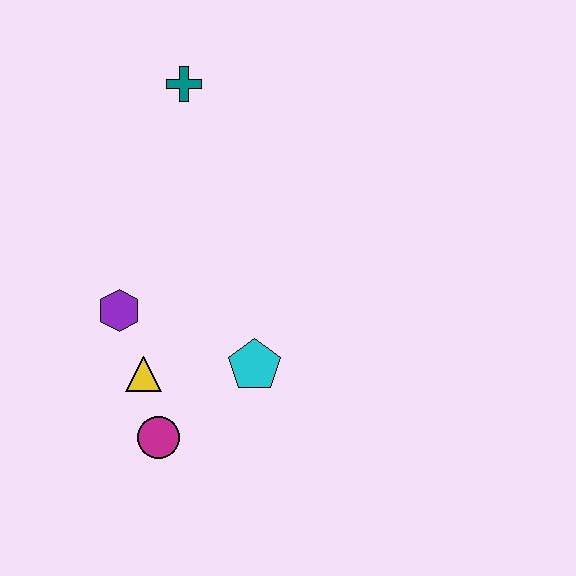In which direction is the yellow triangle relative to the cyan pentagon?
The yellow triangle is to the left of the cyan pentagon.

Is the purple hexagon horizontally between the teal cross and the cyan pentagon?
No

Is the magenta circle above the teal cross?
No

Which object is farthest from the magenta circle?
The teal cross is farthest from the magenta circle.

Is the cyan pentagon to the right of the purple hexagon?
Yes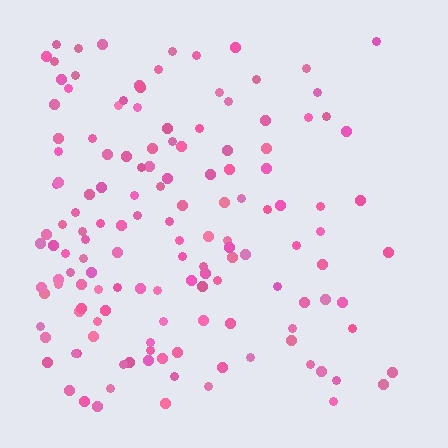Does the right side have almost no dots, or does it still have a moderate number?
Still a moderate number, just noticeably fewer than the left.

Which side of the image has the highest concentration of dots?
The left.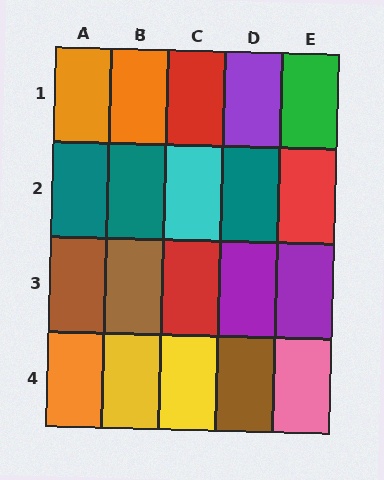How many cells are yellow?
2 cells are yellow.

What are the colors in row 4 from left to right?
Orange, yellow, yellow, brown, pink.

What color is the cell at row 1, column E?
Green.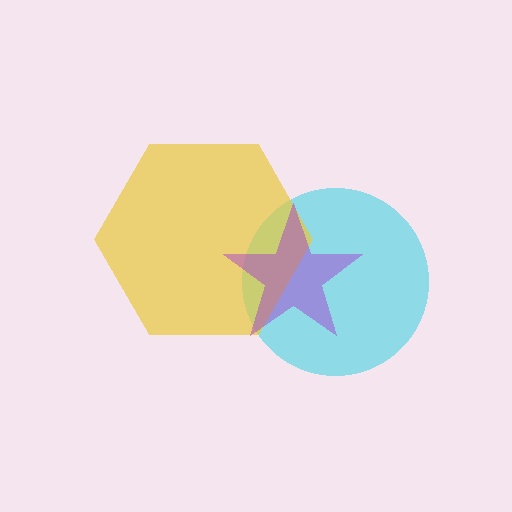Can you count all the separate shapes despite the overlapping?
Yes, there are 3 separate shapes.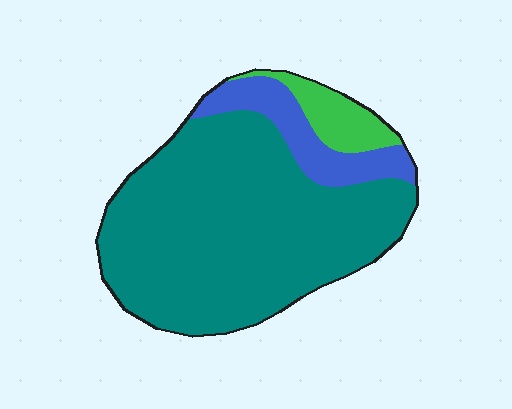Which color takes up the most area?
Teal, at roughly 80%.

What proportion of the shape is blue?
Blue covers 14% of the shape.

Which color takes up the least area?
Green, at roughly 10%.